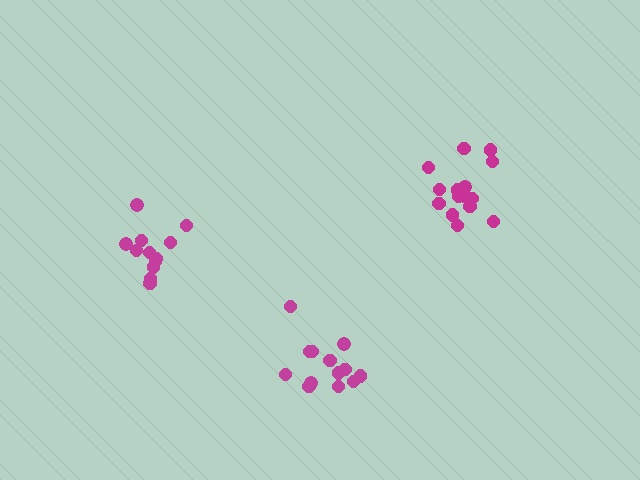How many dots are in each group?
Group 1: 12 dots, Group 2: 15 dots, Group 3: 13 dots (40 total).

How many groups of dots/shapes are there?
There are 3 groups.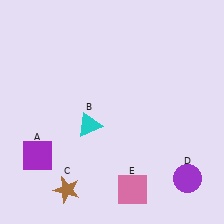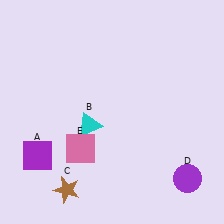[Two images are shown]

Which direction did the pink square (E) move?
The pink square (E) moved left.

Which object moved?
The pink square (E) moved left.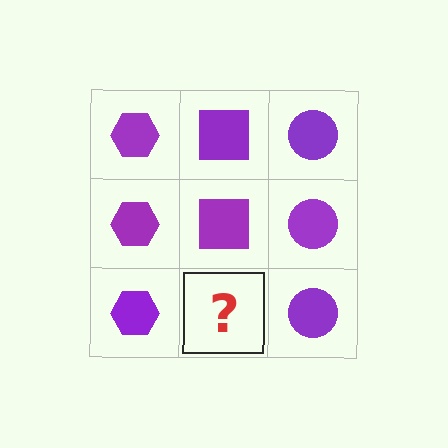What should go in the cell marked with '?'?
The missing cell should contain a purple square.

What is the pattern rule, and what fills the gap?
The rule is that each column has a consistent shape. The gap should be filled with a purple square.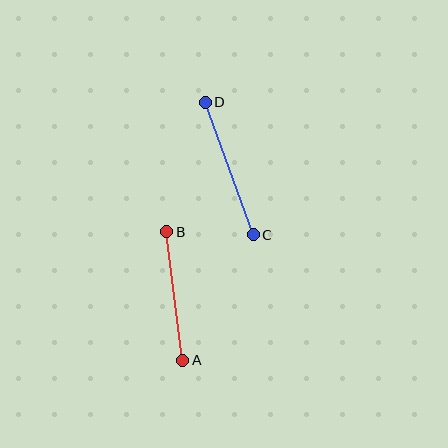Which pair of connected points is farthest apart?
Points C and D are farthest apart.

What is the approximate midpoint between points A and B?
The midpoint is at approximately (175, 296) pixels.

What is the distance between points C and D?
The distance is approximately 141 pixels.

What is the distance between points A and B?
The distance is approximately 130 pixels.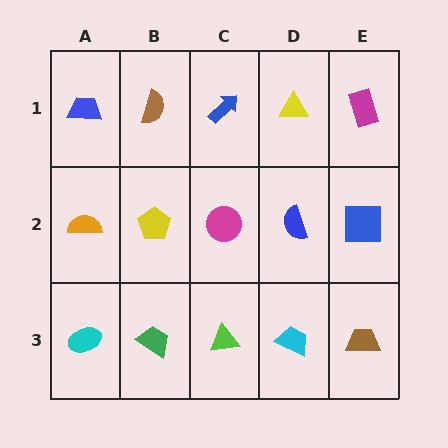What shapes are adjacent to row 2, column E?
A magenta rectangle (row 1, column E), a brown trapezoid (row 3, column E), a blue semicircle (row 2, column D).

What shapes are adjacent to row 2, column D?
A yellow triangle (row 1, column D), a cyan trapezoid (row 3, column D), a magenta circle (row 2, column C), a blue square (row 2, column E).